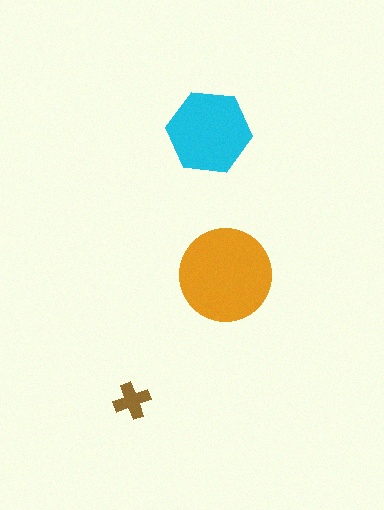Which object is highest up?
The cyan hexagon is topmost.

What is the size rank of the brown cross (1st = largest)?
3rd.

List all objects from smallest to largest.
The brown cross, the cyan hexagon, the orange circle.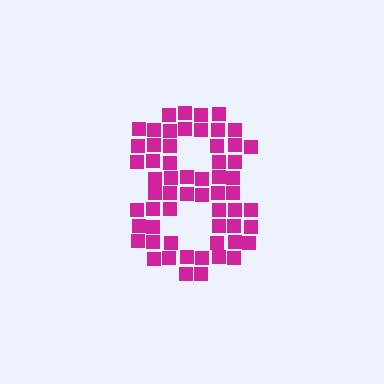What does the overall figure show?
The overall figure shows the digit 8.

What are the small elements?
The small elements are squares.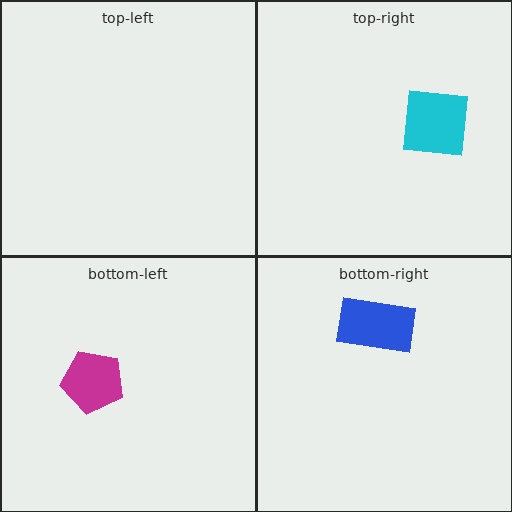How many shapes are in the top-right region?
1.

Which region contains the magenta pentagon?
The bottom-left region.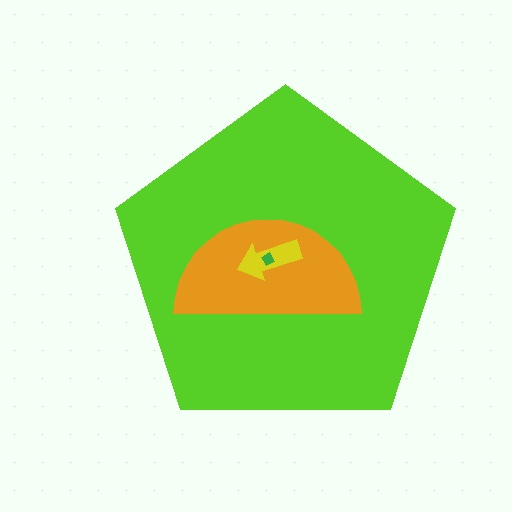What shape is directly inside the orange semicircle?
The yellow arrow.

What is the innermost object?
The green diamond.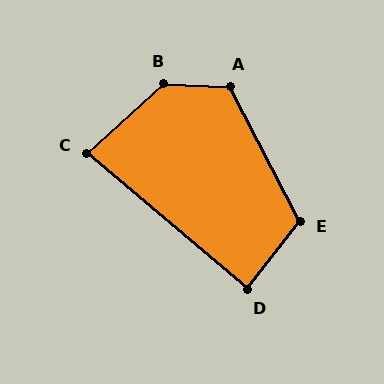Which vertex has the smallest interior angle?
C, at approximately 83 degrees.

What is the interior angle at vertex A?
Approximately 120 degrees (obtuse).